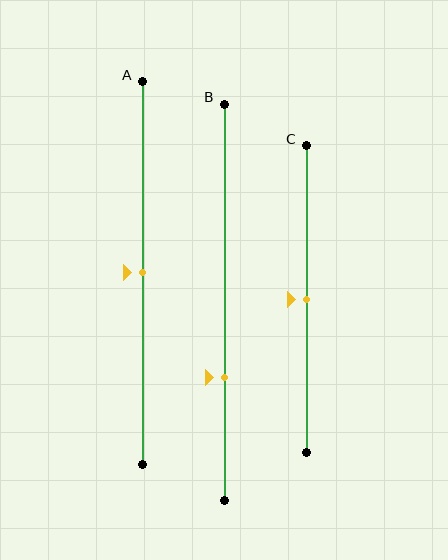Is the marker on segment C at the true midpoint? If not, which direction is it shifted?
Yes, the marker on segment C is at the true midpoint.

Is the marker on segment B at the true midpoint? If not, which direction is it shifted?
No, the marker on segment B is shifted downward by about 19% of the segment length.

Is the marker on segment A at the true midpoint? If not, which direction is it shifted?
Yes, the marker on segment A is at the true midpoint.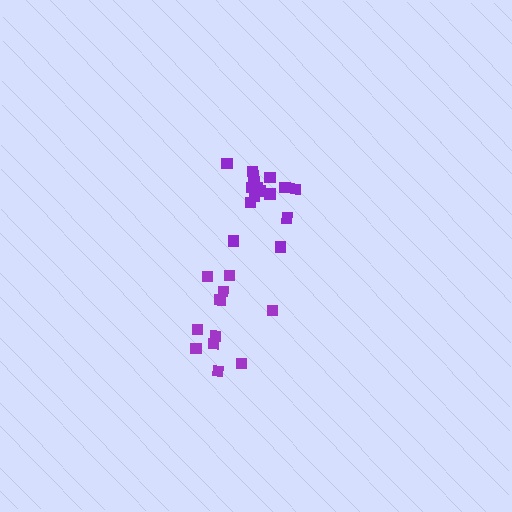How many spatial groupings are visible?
There are 2 spatial groupings.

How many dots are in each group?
Group 1: 11 dots, Group 2: 17 dots (28 total).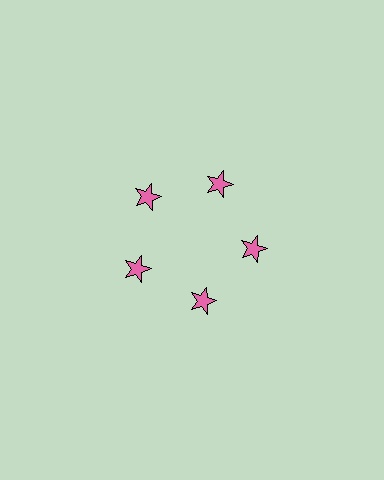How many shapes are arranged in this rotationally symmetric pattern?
There are 5 shapes, arranged in 5 groups of 1.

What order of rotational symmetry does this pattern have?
This pattern has 5-fold rotational symmetry.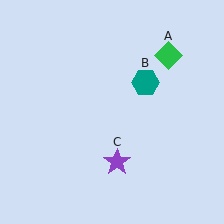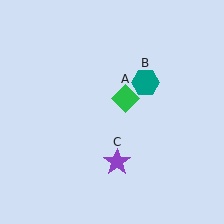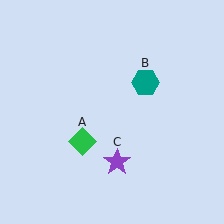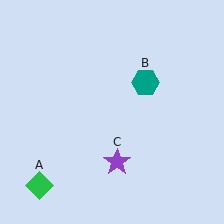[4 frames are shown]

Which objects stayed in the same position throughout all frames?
Teal hexagon (object B) and purple star (object C) remained stationary.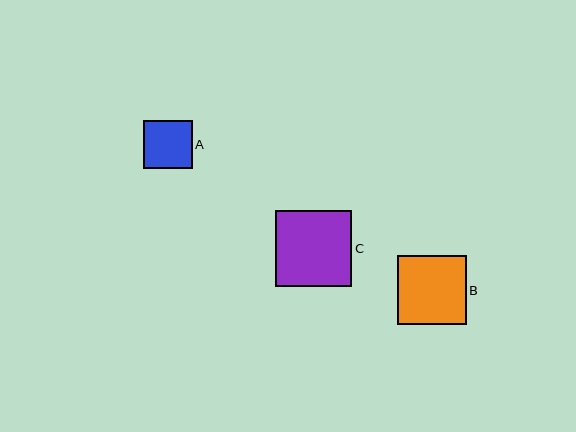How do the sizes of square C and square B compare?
Square C and square B are approximately the same size.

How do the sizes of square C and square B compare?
Square C and square B are approximately the same size.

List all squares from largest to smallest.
From largest to smallest: C, B, A.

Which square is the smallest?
Square A is the smallest with a size of approximately 49 pixels.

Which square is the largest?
Square C is the largest with a size of approximately 76 pixels.